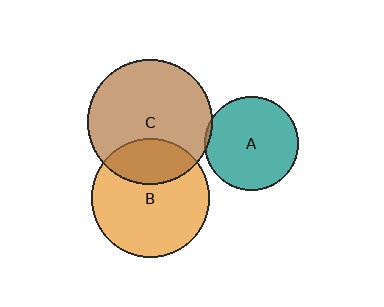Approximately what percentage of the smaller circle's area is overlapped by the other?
Approximately 25%.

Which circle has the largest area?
Circle C (brown).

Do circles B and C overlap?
Yes.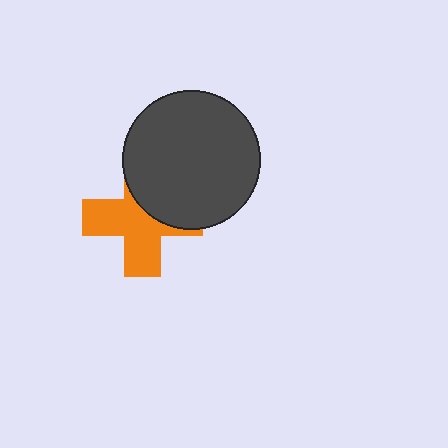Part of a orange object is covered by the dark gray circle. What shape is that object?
It is a cross.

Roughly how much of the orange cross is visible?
About half of it is visible (roughly 59%).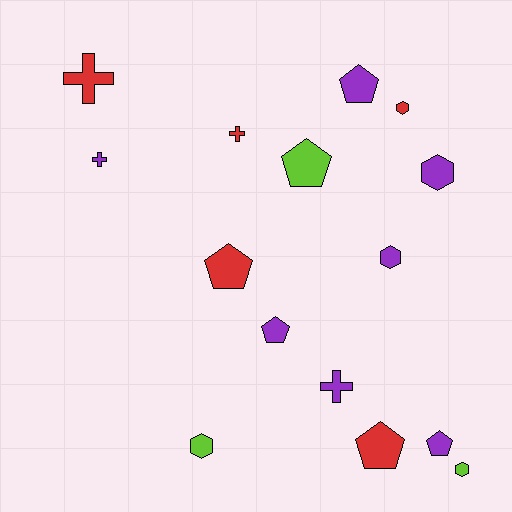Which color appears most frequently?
Purple, with 7 objects.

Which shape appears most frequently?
Pentagon, with 6 objects.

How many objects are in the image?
There are 15 objects.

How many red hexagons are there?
There is 1 red hexagon.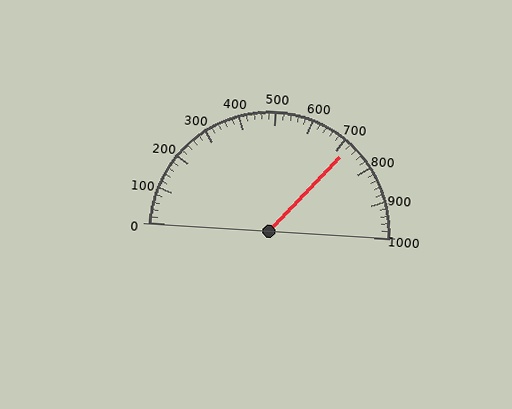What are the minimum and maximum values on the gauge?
The gauge ranges from 0 to 1000.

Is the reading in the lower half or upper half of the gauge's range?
The reading is in the upper half of the range (0 to 1000).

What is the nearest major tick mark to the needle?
The nearest major tick mark is 700.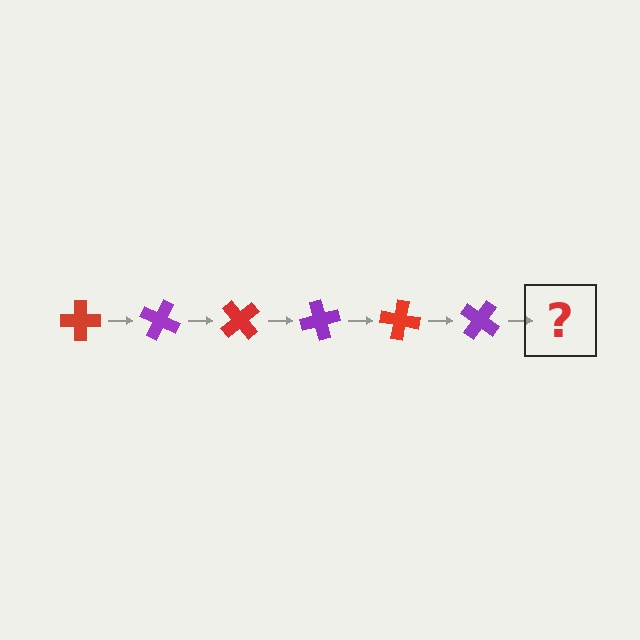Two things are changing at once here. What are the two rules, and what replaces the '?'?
The two rules are that it rotates 25 degrees each step and the color cycles through red and purple. The '?' should be a red cross, rotated 150 degrees from the start.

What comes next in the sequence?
The next element should be a red cross, rotated 150 degrees from the start.